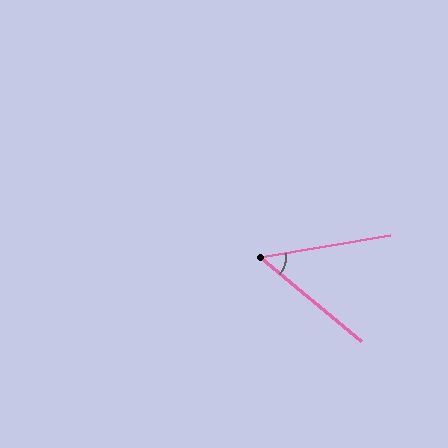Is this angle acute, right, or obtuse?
It is acute.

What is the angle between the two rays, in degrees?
Approximately 50 degrees.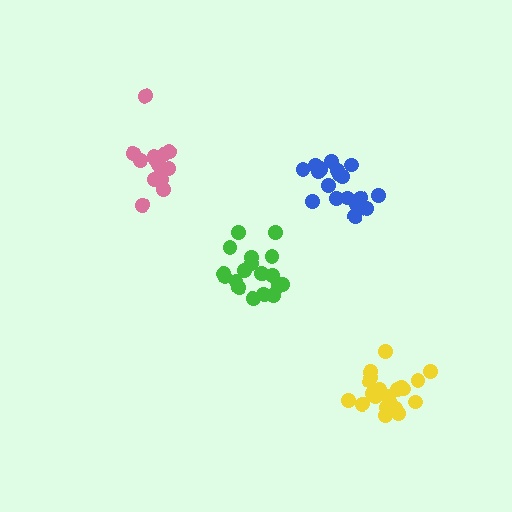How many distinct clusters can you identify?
There are 4 distinct clusters.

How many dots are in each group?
Group 1: 19 dots, Group 2: 21 dots, Group 3: 17 dots, Group 4: 19 dots (76 total).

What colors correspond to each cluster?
The clusters are colored: blue, yellow, pink, green.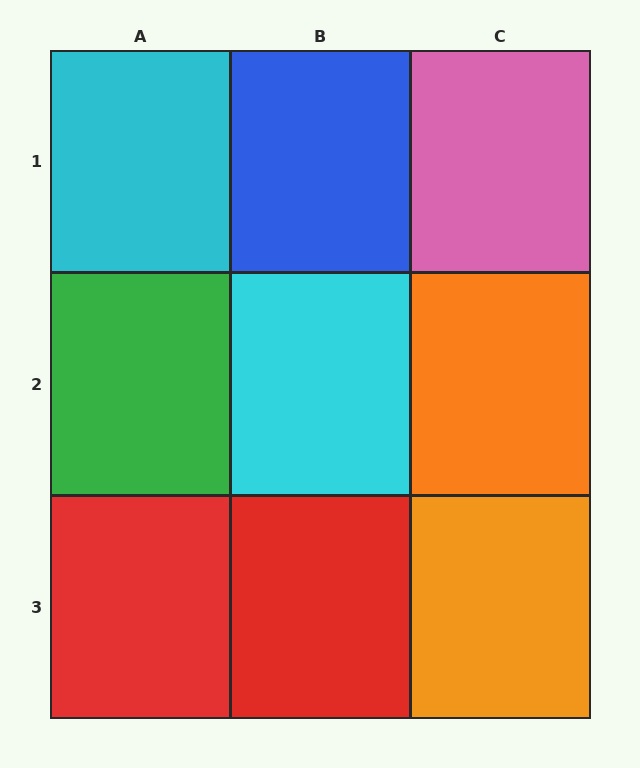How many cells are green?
1 cell is green.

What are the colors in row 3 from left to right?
Red, red, orange.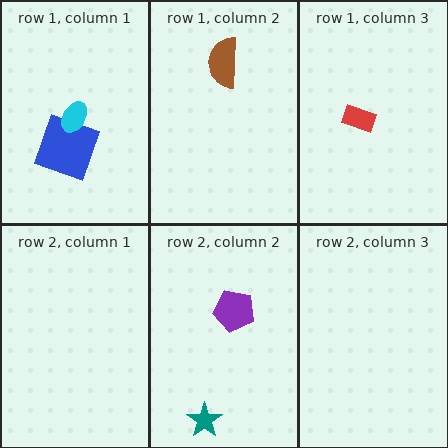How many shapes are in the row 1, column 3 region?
1.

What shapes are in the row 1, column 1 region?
The blue square, the cyan ellipse.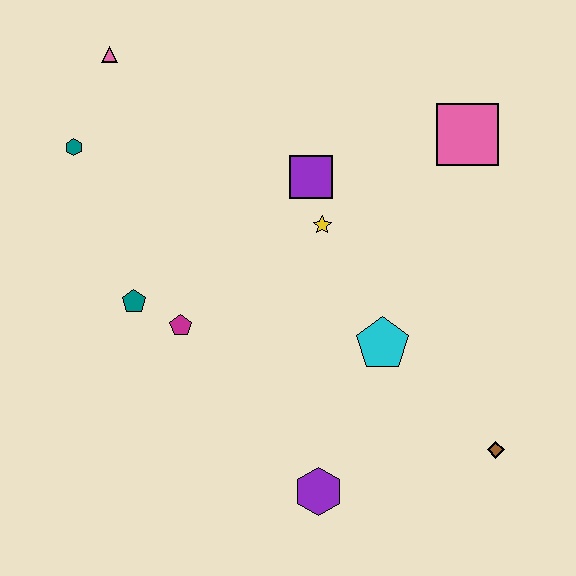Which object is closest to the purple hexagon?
The cyan pentagon is closest to the purple hexagon.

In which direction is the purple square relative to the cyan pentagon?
The purple square is above the cyan pentagon.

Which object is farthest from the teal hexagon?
The brown diamond is farthest from the teal hexagon.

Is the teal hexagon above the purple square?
Yes